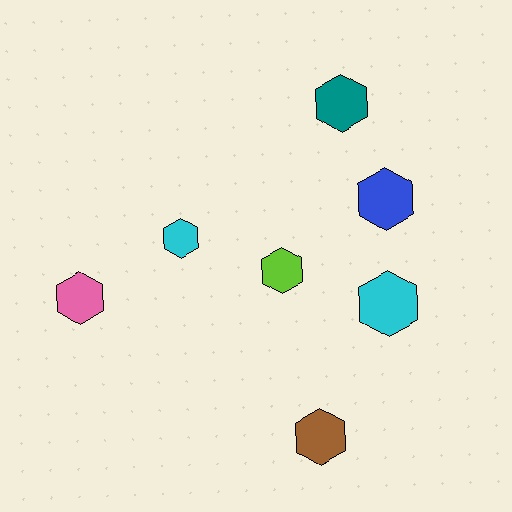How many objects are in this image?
There are 7 objects.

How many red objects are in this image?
There are no red objects.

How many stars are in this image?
There are no stars.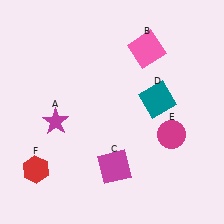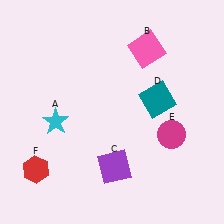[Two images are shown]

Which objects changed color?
A changed from magenta to cyan. C changed from magenta to purple.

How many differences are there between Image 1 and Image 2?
There are 2 differences between the two images.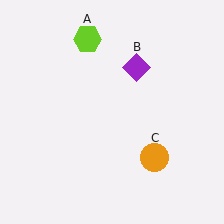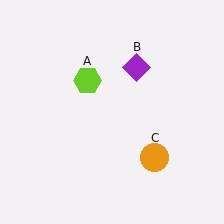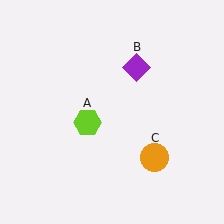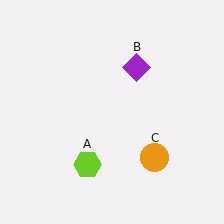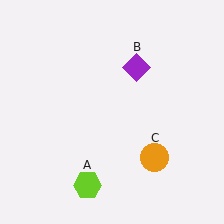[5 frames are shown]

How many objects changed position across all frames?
1 object changed position: lime hexagon (object A).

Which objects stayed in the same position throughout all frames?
Purple diamond (object B) and orange circle (object C) remained stationary.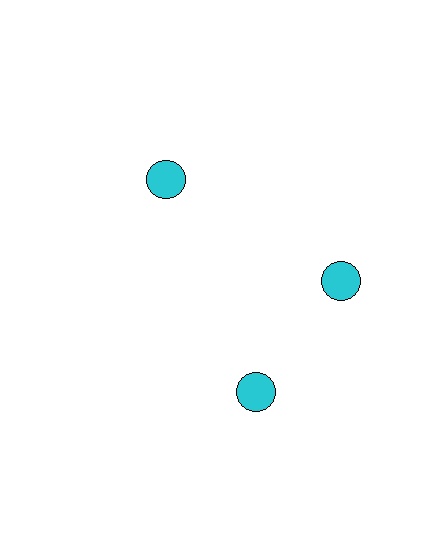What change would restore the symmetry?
The symmetry would be restored by rotating it back into even spacing with its neighbors so that all 3 circles sit at equal angles and equal distance from the center.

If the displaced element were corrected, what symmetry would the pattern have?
It would have 3-fold rotational symmetry — the pattern would map onto itself every 120 degrees.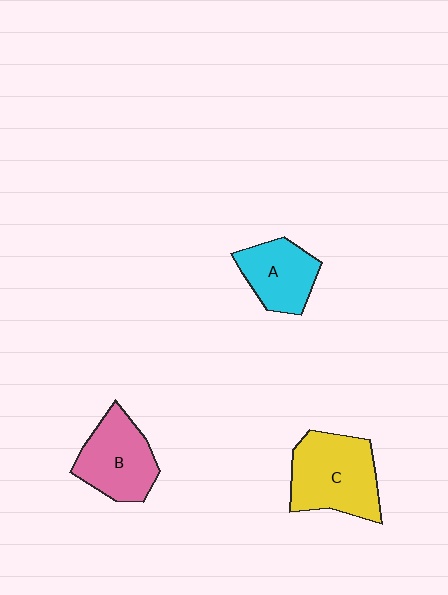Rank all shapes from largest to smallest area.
From largest to smallest: C (yellow), B (pink), A (cyan).